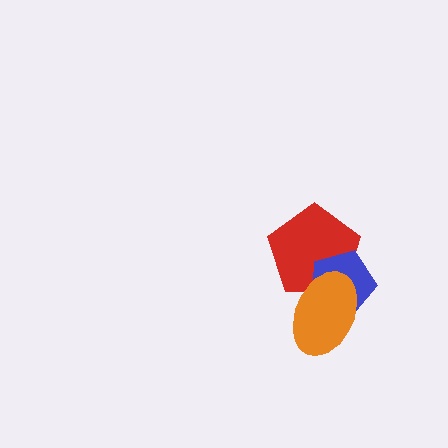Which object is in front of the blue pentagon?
The orange ellipse is in front of the blue pentagon.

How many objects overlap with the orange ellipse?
2 objects overlap with the orange ellipse.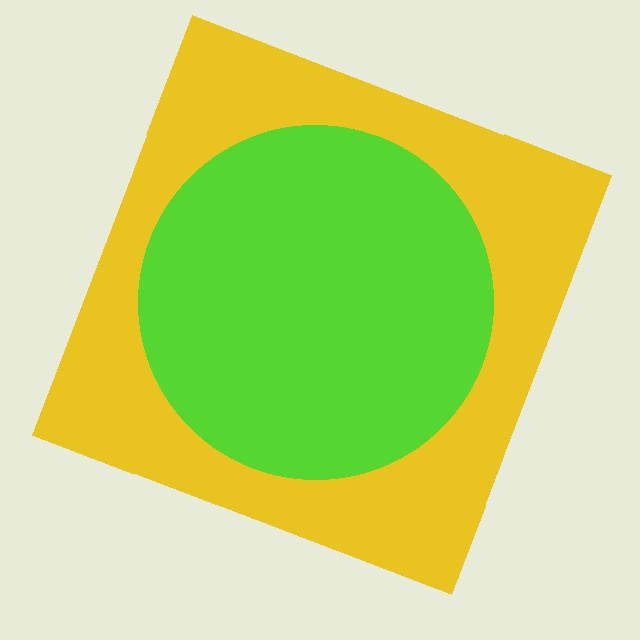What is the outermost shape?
The yellow square.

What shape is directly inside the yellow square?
The lime circle.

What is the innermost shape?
The lime circle.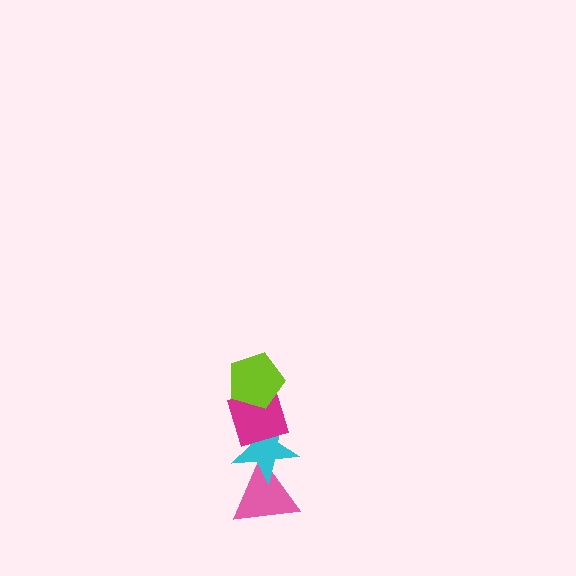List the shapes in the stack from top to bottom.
From top to bottom: the lime pentagon, the magenta diamond, the cyan star, the pink triangle.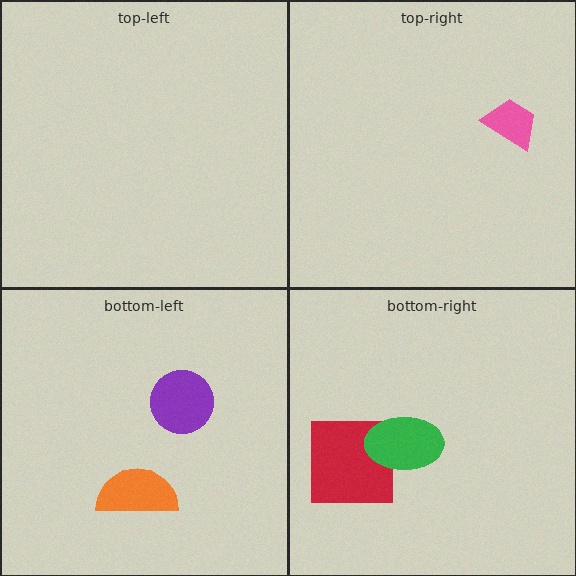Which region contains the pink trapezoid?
The top-right region.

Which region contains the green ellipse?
The bottom-right region.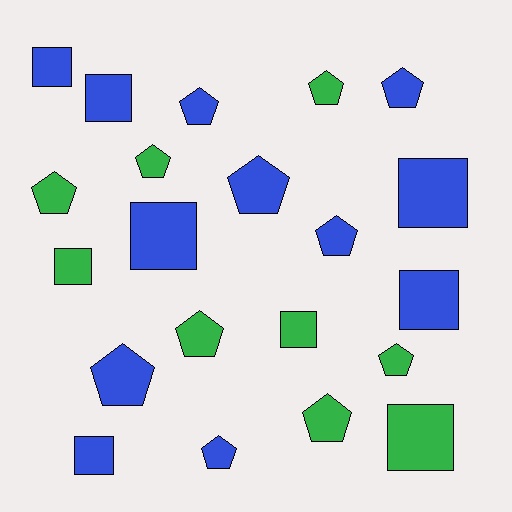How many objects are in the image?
There are 21 objects.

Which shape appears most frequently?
Pentagon, with 12 objects.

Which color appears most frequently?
Blue, with 12 objects.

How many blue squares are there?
There are 6 blue squares.